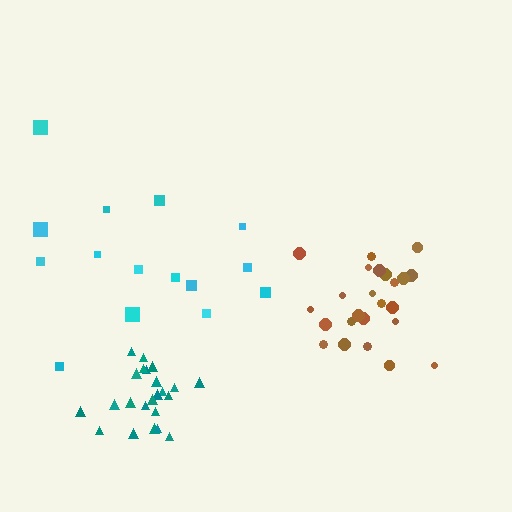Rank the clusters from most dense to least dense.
teal, brown, cyan.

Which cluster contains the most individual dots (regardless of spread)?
Brown (24).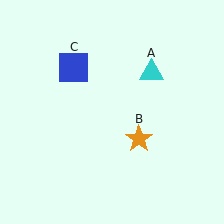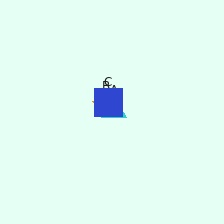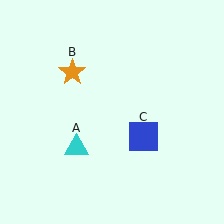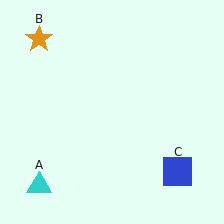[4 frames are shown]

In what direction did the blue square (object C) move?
The blue square (object C) moved down and to the right.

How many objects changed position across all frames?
3 objects changed position: cyan triangle (object A), orange star (object B), blue square (object C).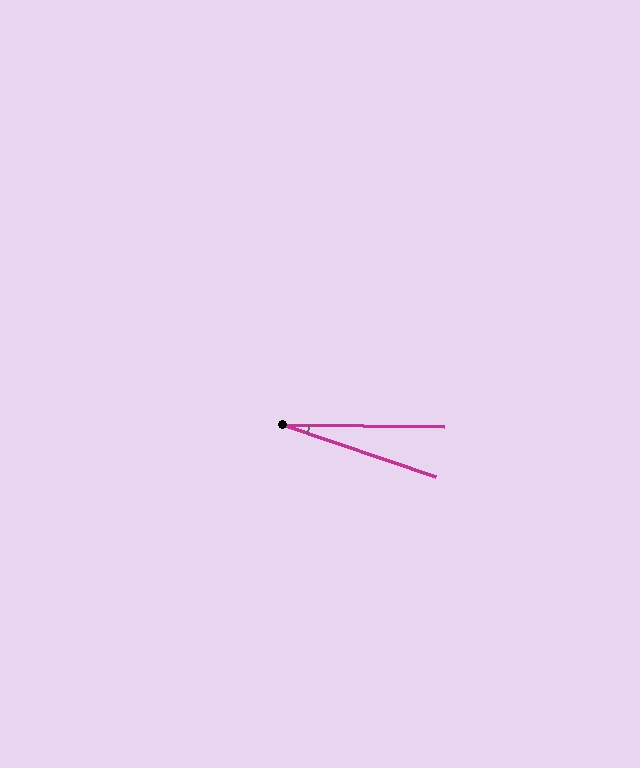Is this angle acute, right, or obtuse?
It is acute.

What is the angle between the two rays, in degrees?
Approximately 18 degrees.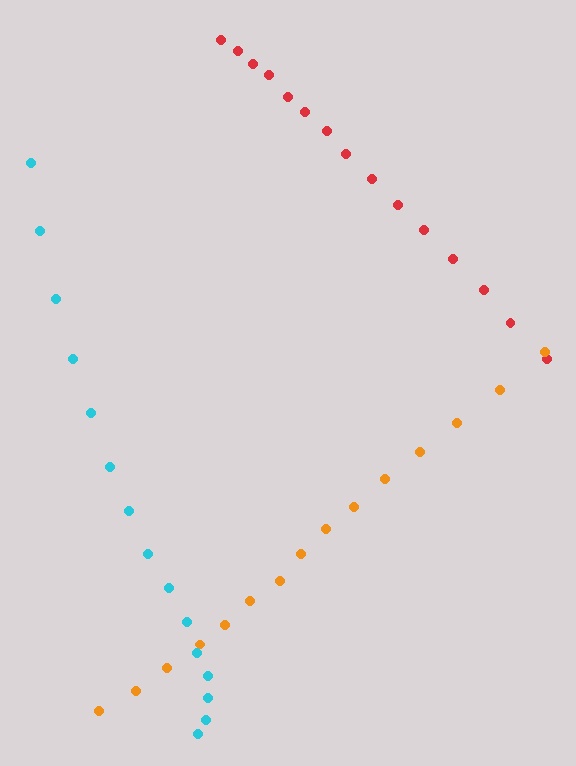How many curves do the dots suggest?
There are 3 distinct paths.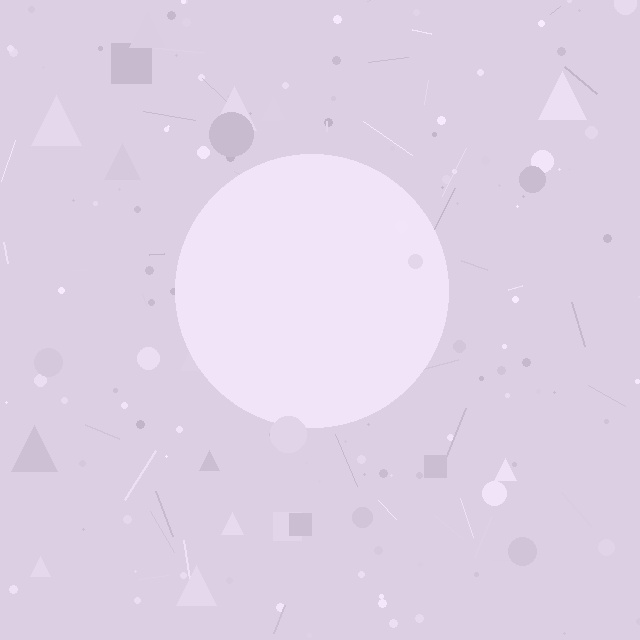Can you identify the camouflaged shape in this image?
The camouflaged shape is a circle.